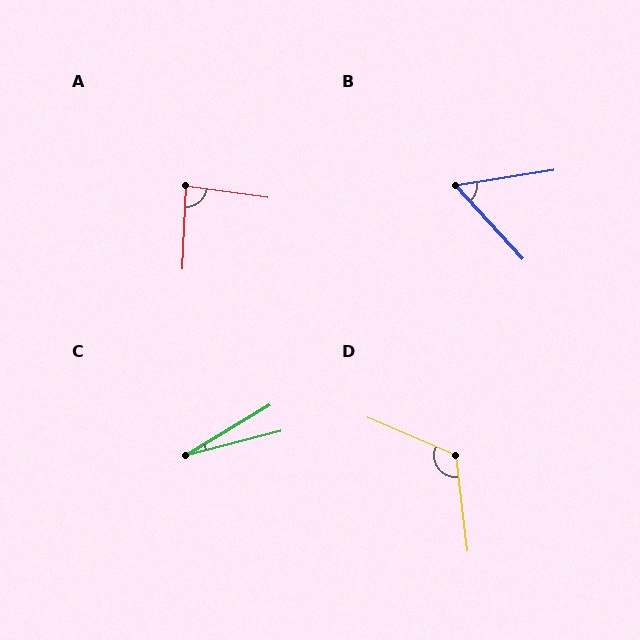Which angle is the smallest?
C, at approximately 17 degrees.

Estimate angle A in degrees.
Approximately 84 degrees.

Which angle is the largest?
D, at approximately 120 degrees.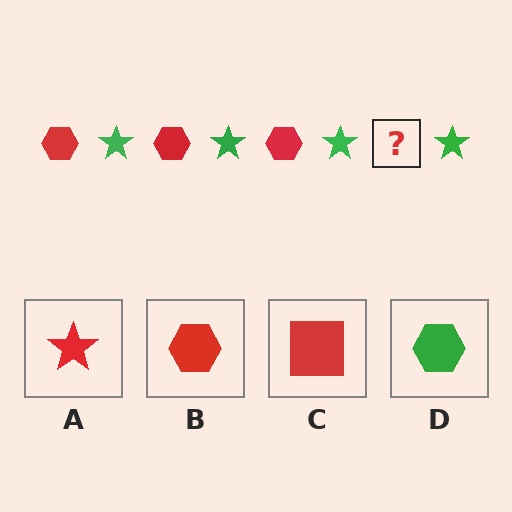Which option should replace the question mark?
Option B.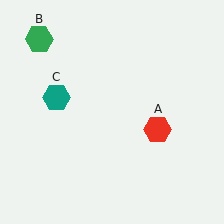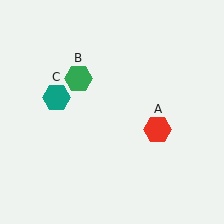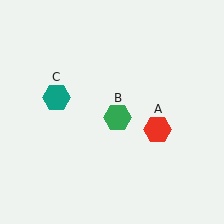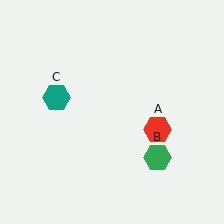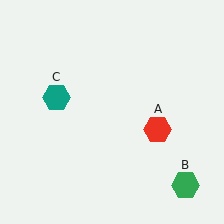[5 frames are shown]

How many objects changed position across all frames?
1 object changed position: green hexagon (object B).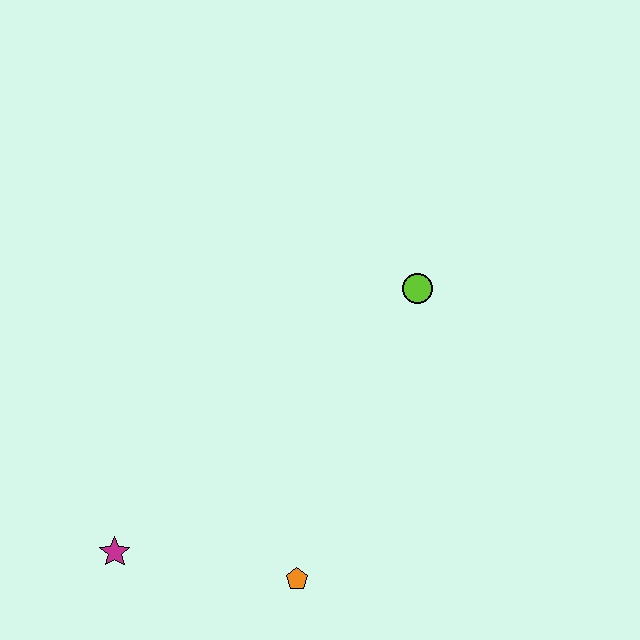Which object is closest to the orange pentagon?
The magenta star is closest to the orange pentagon.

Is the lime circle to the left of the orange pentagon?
No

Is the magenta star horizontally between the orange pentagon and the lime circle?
No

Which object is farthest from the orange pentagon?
The lime circle is farthest from the orange pentagon.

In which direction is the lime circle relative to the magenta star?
The lime circle is to the right of the magenta star.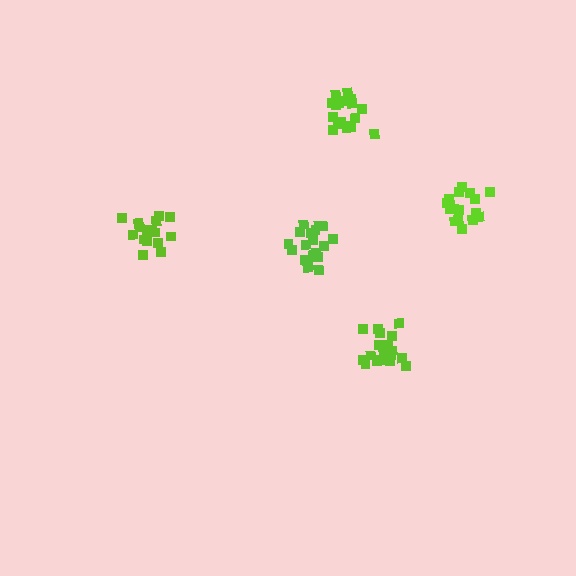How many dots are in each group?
Group 1: 16 dots, Group 2: 17 dots, Group 3: 19 dots, Group 4: 19 dots, Group 5: 20 dots (91 total).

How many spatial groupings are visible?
There are 5 spatial groupings.